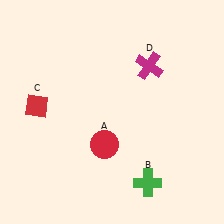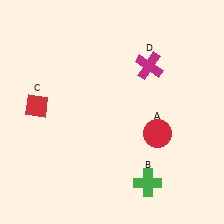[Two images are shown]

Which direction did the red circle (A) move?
The red circle (A) moved right.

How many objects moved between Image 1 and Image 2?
1 object moved between the two images.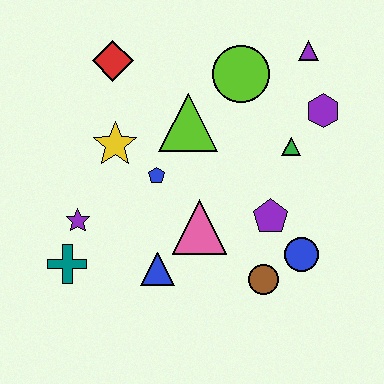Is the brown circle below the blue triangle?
Yes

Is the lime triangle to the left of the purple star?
No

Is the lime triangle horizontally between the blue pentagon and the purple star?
No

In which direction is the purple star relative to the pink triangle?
The purple star is to the left of the pink triangle.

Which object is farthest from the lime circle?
The teal cross is farthest from the lime circle.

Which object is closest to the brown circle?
The blue circle is closest to the brown circle.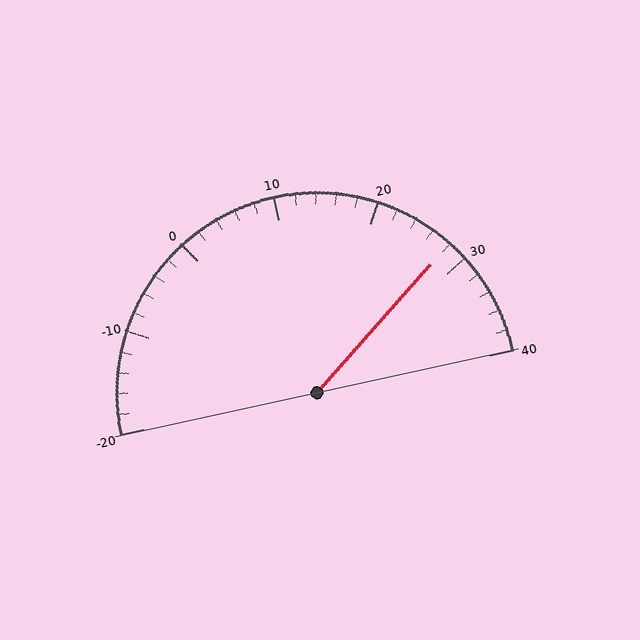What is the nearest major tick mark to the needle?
The nearest major tick mark is 30.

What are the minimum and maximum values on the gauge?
The gauge ranges from -20 to 40.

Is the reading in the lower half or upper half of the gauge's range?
The reading is in the upper half of the range (-20 to 40).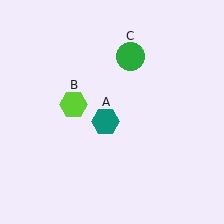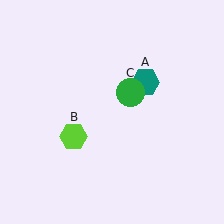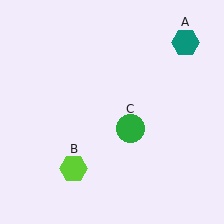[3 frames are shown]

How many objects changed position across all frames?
3 objects changed position: teal hexagon (object A), lime hexagon (object B), green circle (object C).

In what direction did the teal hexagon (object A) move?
The teal hexagon (object A) moved up and to the right.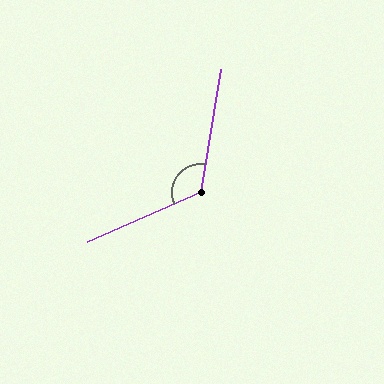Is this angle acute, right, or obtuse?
It is obtuse.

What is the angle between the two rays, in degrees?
Approximately 123 degrees.